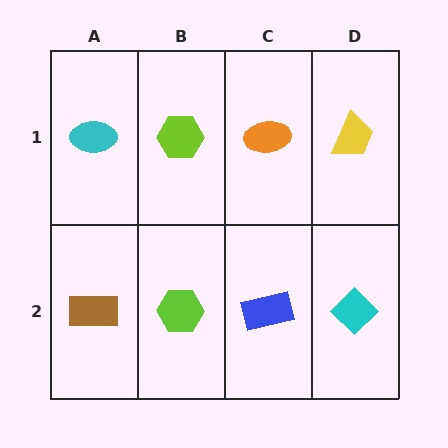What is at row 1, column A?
A cyan ellipse.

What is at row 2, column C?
A blue rectangle.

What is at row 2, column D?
A cyan diamond.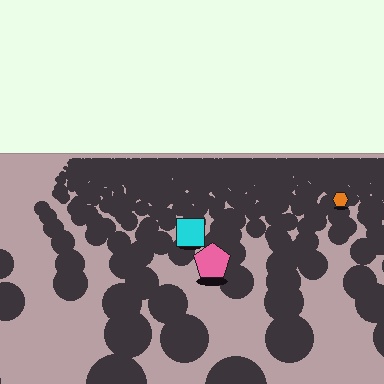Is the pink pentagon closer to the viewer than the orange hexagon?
Yes. The pink pentagon is closer — you can tell from the texture gradient: the ground texture is coarser near it.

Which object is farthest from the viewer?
The orange hexagon is farthest from the viewer. It appears smaller and the ground texture around it is denser.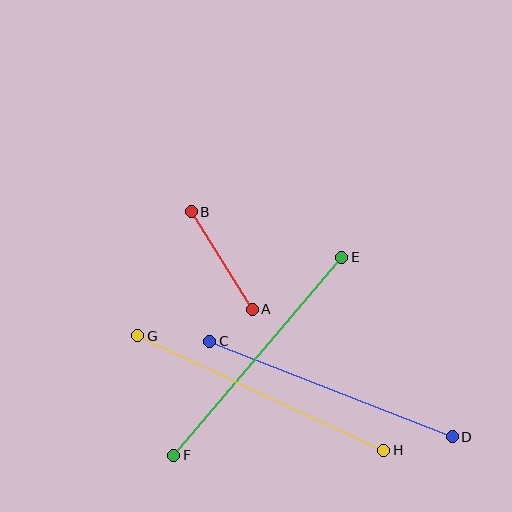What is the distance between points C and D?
The distance is approximately 261 pixels.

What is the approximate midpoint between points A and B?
The midpoint is at approximately (222, 261) pixels.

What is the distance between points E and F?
The distance is approximately 260 pixels.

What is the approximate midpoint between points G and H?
The midpoint is at approximately (261, 393) pixels.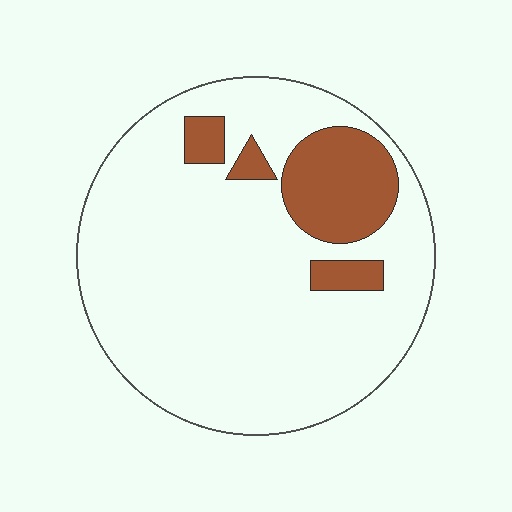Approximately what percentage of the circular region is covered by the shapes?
Approximately 15%.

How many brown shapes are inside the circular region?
4.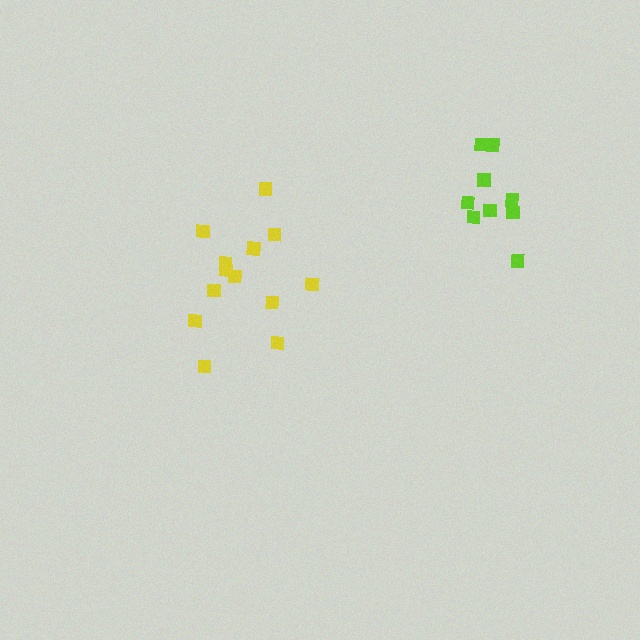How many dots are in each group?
Group 1: 13 dots, Group 2: 9 dots (22 total).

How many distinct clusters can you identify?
There are 2 distinct clusters.